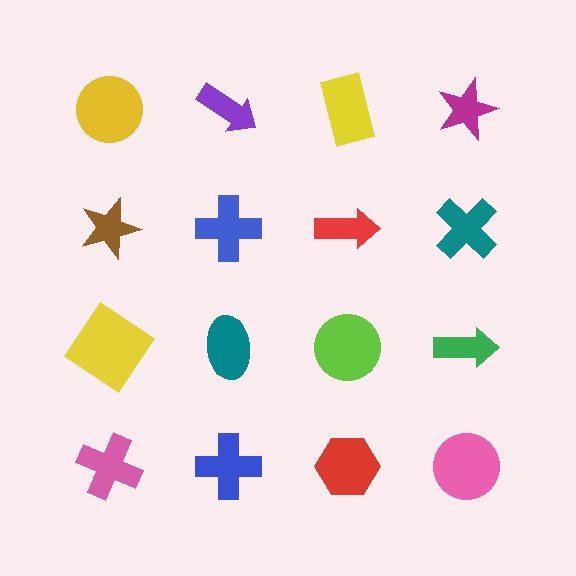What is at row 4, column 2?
A blue cross.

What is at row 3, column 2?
A teal ellipse.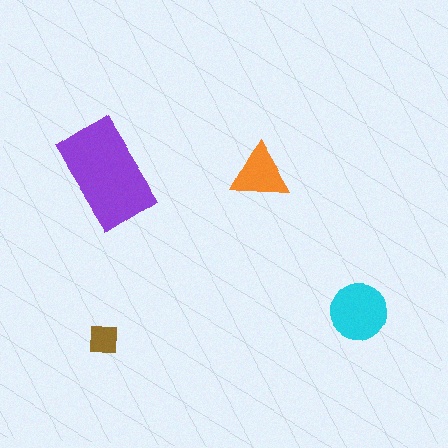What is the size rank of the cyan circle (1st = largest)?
2nd.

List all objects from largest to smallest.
The purple rectangle, the cyan circle, the orange triangle, the brown square.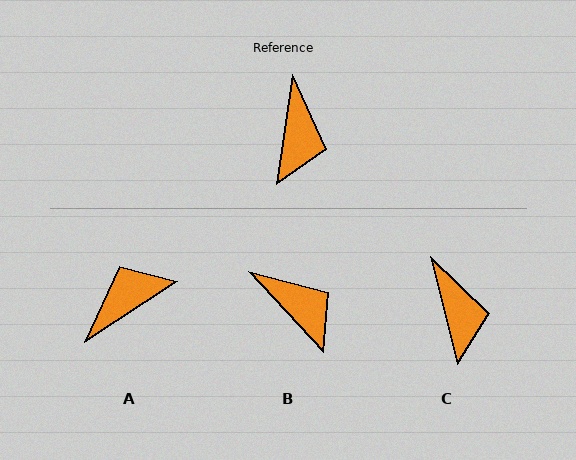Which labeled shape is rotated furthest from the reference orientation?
A, about 132 degrees away.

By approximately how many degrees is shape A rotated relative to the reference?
Approximately 132 degrees counter-clockwise.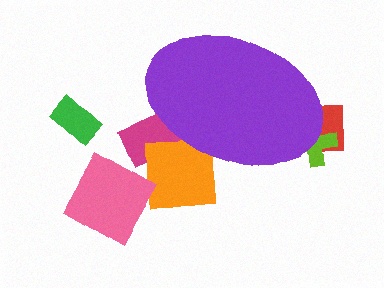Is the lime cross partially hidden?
Yes, the lime cross is partially hidden behind the purple ellipse.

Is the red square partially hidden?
Yes, the red square is partially hidden behind the purple ellipse.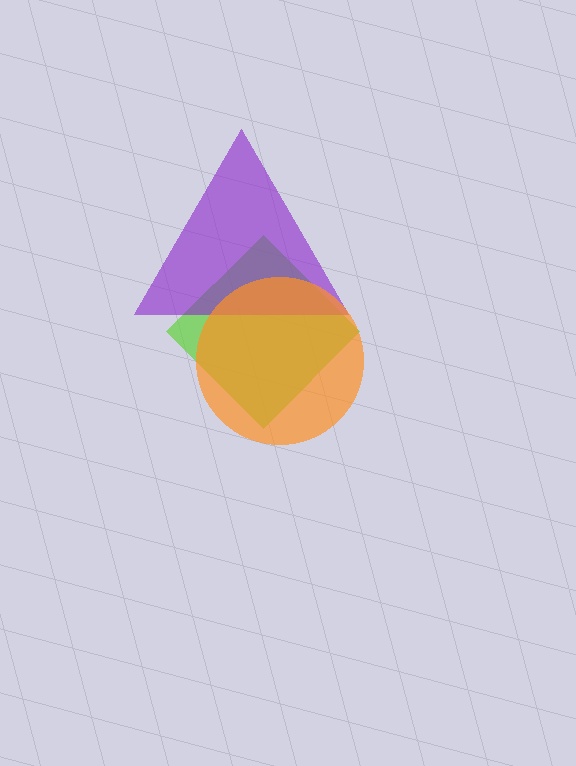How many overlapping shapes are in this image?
There are 3 overlapping shapes in the image.